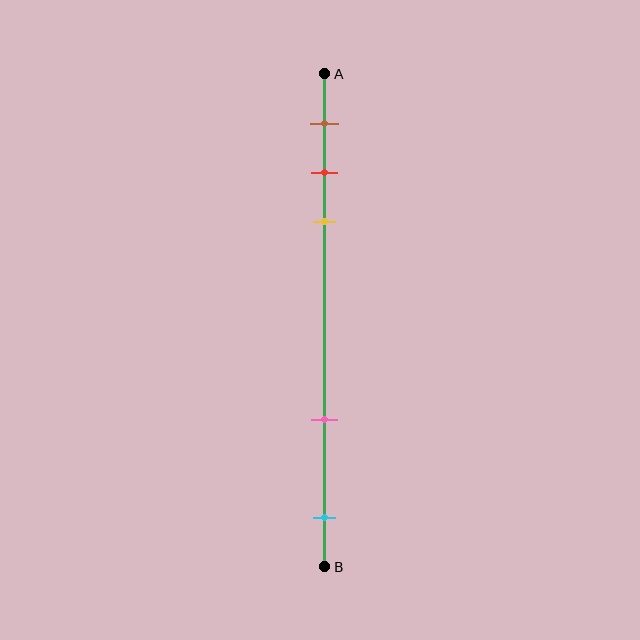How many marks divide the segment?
There are 5 marks dividing the segment.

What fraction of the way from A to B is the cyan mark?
The cyan mark is approximately 90% (0.9) of the way from A to B.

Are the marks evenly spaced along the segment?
No, the marks are not evenly spaced.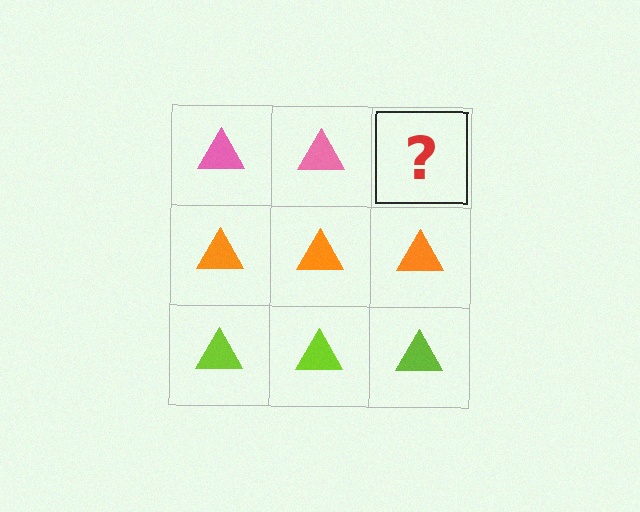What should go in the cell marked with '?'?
The missing cell should contain a pink triangle.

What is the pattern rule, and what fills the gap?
The rule is that each row has a consistent color. The gap should be filled with a pink triangle.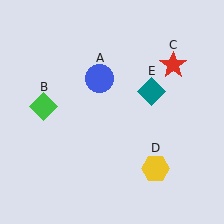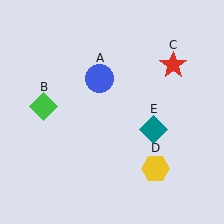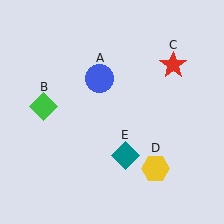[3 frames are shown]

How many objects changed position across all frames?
1 object changed position: teal diamond (object E).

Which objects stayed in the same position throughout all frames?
Blue circle (object A) and green diamond (object B) and red star (object C) and yellow hexagon (object D) remained stationary.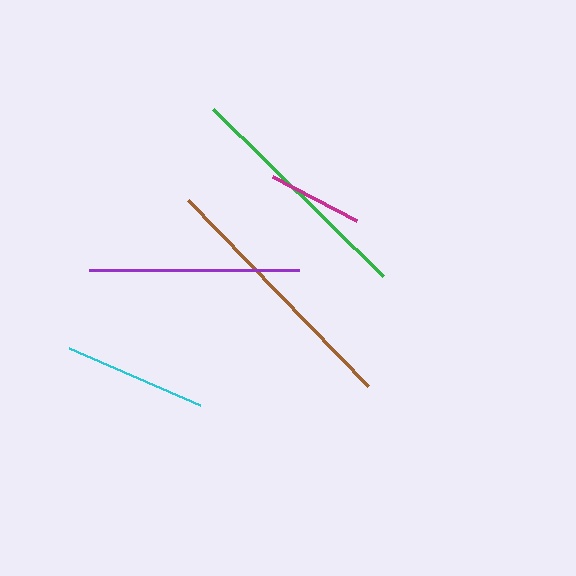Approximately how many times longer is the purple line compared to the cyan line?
The purple line is approximately 1.5 times the length of the cyan line.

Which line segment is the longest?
The brown line is the longest at approximately 259 pixels.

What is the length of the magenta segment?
The magenta segment is approximately 95 pixels long.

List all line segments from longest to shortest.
From longest to shortest: brown, green, purple, cyan, magenta.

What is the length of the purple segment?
The purple segment is approximately 209 pixels long.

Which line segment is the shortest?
The magenta line is the shortest at approximately 95 pixels.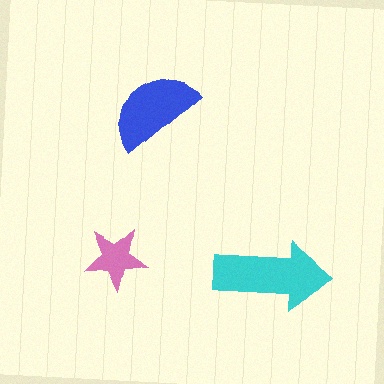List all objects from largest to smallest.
The cyan arrow, the blue semicircle, the pink star.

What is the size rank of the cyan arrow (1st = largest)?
1st.